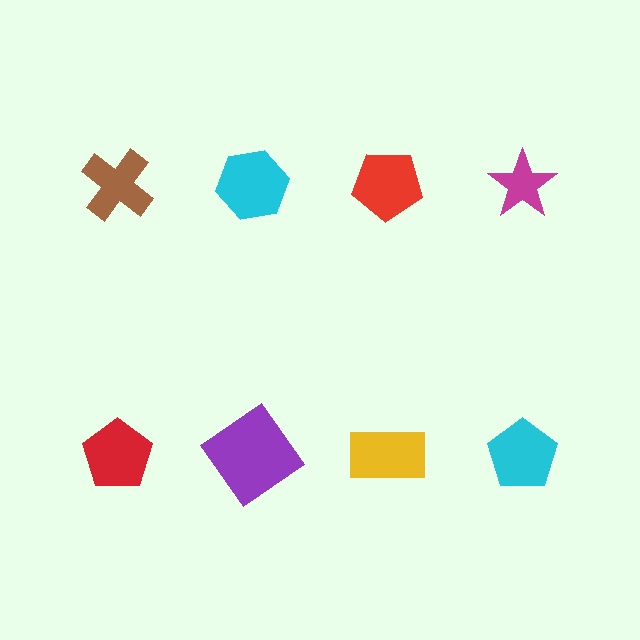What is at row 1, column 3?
A red pentagon.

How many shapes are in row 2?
4 shapes.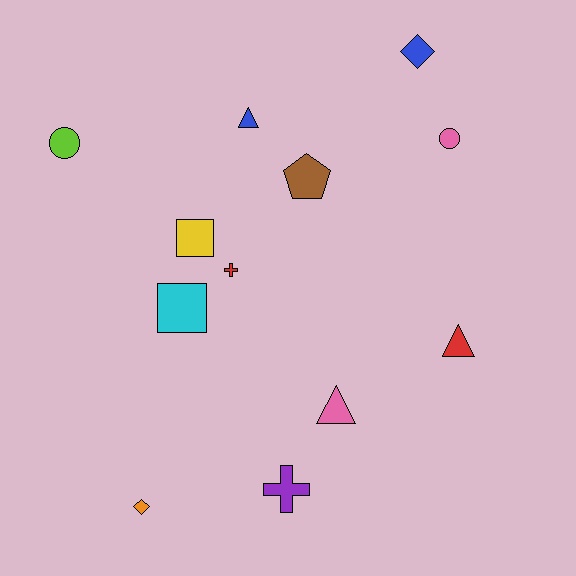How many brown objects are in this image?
There is 1 brown object.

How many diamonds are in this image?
There are 2 diamonds.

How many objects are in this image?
There are 12 objects.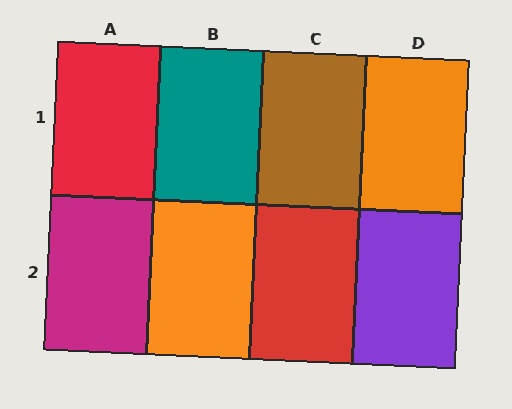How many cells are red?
2 cells are red.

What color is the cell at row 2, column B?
Orange.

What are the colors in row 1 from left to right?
Red, teal, brown, orange.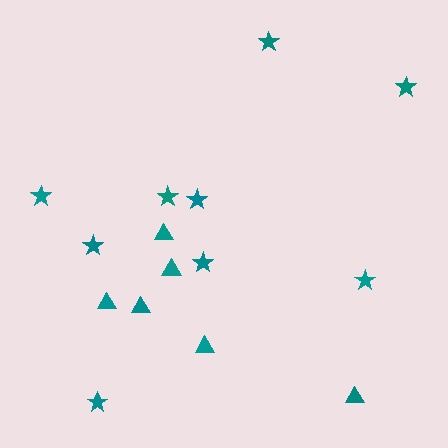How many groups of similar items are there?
There are 2 groups: one group of stars (9) and one group of triangles (6).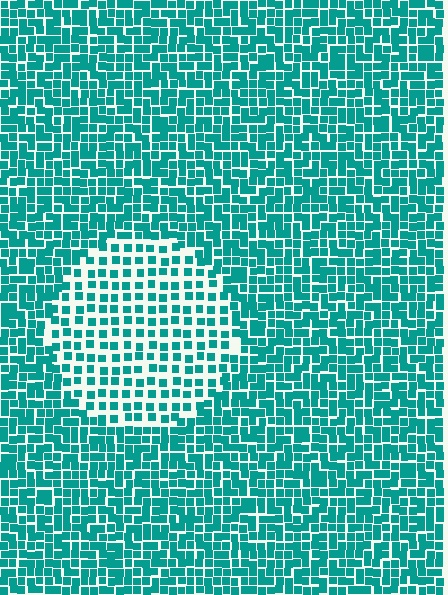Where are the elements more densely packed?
The elements are more densely packed outside the circle boundary.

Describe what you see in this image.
The image contains small teal elements arranged at two different densities. A circle-shaped region is visible where the elements are less densely packed than the surrounding area.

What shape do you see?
I see a circle.